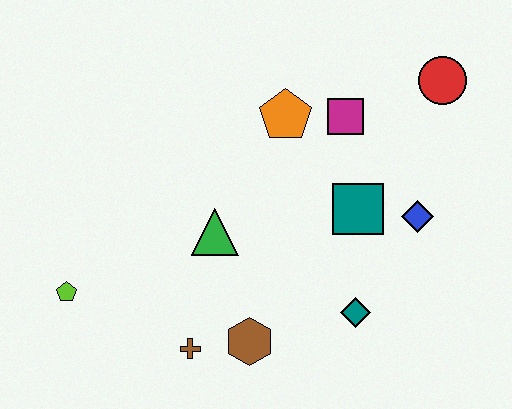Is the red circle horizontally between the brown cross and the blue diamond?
No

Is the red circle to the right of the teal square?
Yes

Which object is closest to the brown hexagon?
The brown cross is closest to the brown hexagon.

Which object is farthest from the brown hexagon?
The red circle is farthest from the brown hexagon.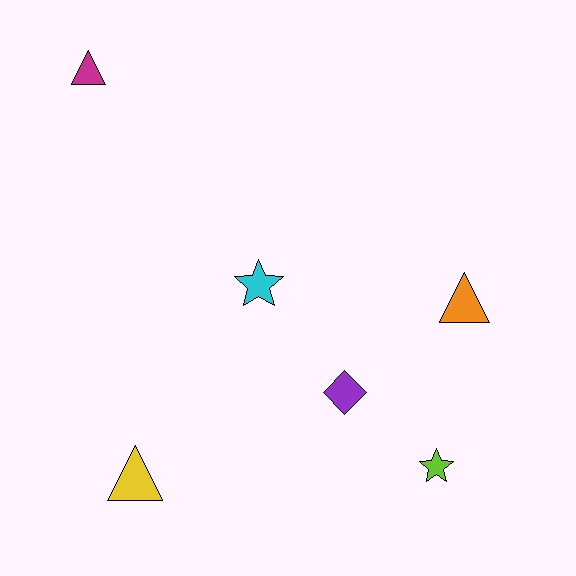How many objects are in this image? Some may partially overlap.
There are 6 objects.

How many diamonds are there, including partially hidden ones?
There is 1 diamond.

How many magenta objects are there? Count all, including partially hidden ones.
There is 1 magenta object.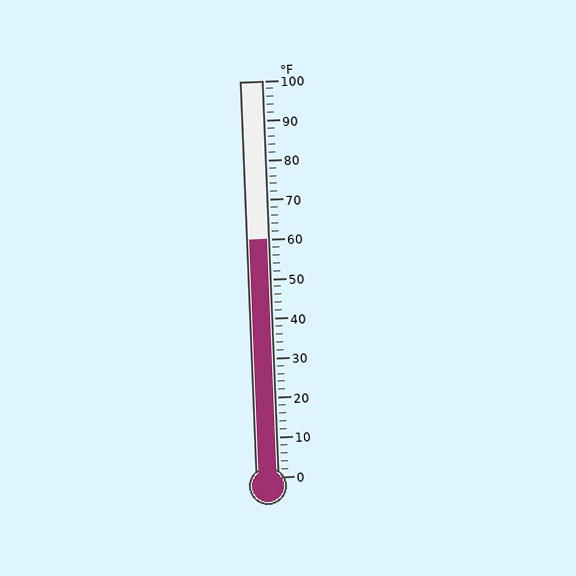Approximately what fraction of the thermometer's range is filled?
The thermometer is filled to approximately 60% of its range.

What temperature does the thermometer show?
The thermometer shows approximately 60°F.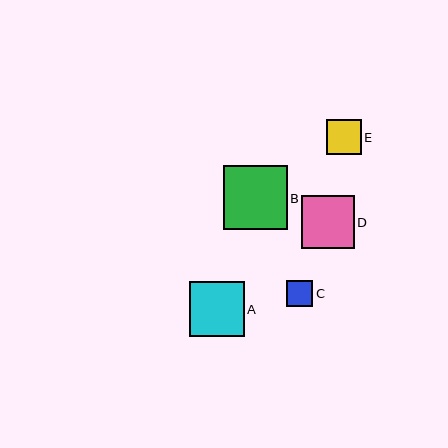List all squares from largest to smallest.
From largest to smallest: B, A, D, E, C.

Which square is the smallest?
Square C is the smallest with a size of approximately 26 pixels.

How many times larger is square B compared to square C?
Square B is approximately 2.5 times the size of square C.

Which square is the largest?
Square B is the largest with a size of approximately 64 pixels.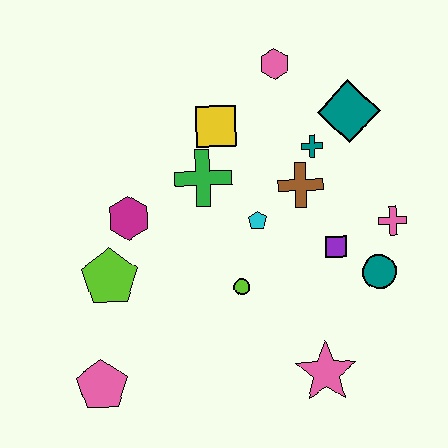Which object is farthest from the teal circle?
The pink pentagon is farthest from the teal circle.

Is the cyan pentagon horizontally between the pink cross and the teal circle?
No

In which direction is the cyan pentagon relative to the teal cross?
The cyan pentagon is below the teal cross.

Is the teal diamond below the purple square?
No